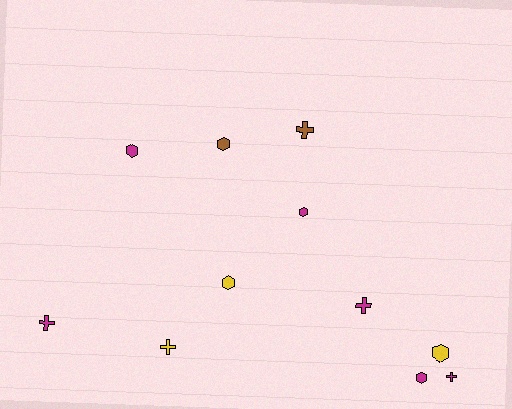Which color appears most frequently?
Magenta, with 6 objects.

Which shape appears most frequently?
Hexagon, with 6 objects.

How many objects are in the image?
There are 11 objects.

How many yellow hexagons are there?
There are 2 yellow hexagons.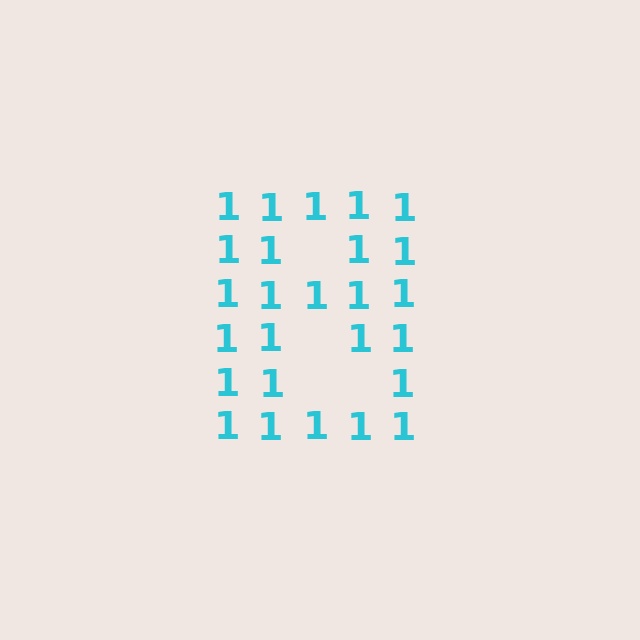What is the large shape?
The large shape is the letter B.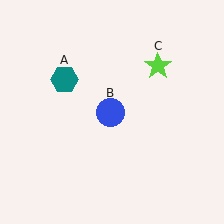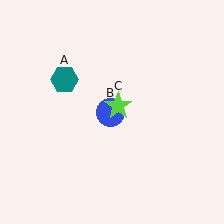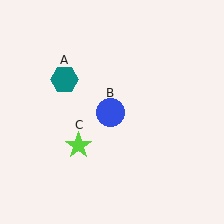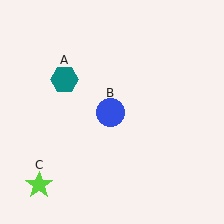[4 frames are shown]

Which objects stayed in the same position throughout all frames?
Teal hexagon (object A) and blue circle (object B) remained stationary.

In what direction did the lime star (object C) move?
The lime star (object C) moved down and to the left.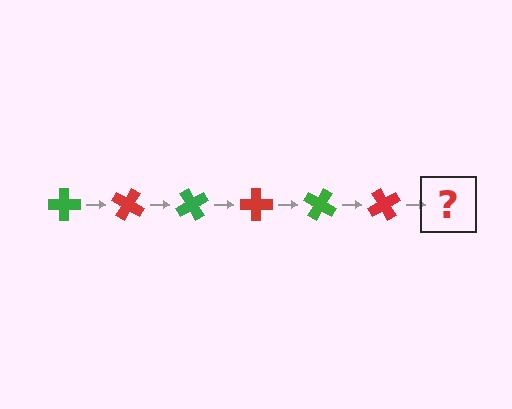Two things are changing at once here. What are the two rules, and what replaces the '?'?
The two rules are that it rotates 30 degrees each step and the color cycles through green and red. The '?' should be a green cross, rotated 180 degrees from the start.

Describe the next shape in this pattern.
It should be a green cross, rotated 180 degrees from the start.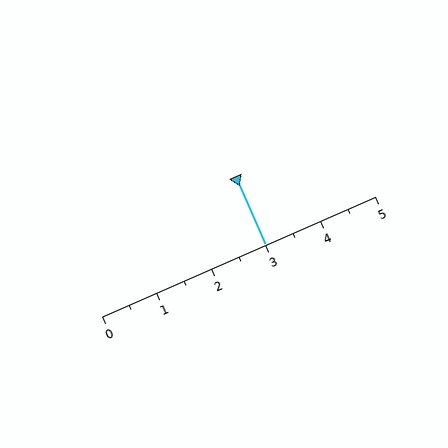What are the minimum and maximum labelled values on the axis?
The axis runs from 0 to 5.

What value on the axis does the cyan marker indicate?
The marker indicates approximately 3.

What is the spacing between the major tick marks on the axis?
The major ticks are spaced 1 apart.